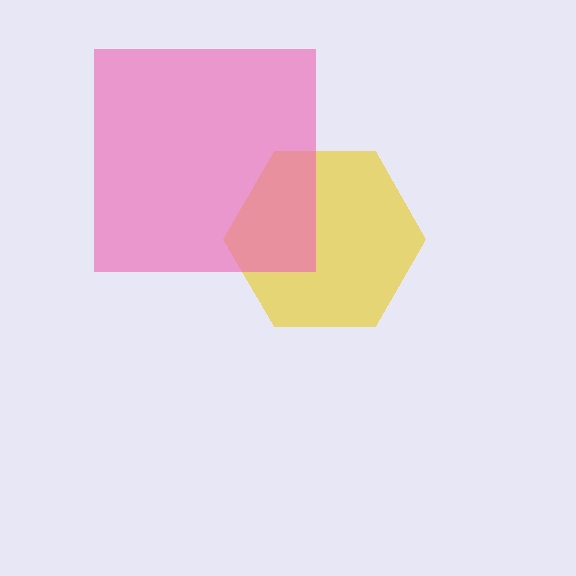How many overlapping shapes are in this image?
There are 2 overlapping shapes in the image.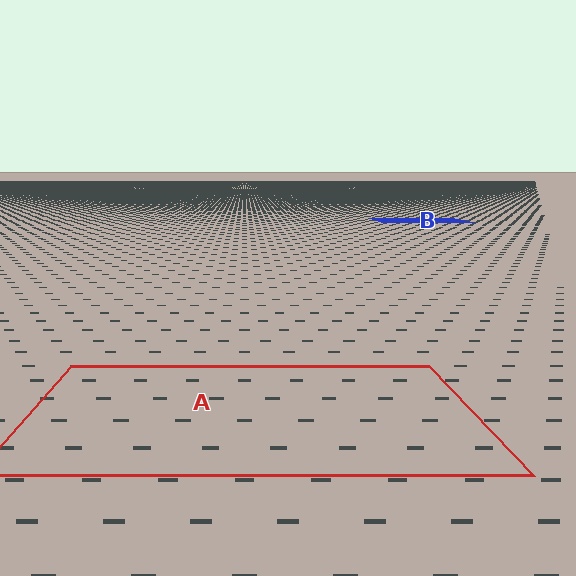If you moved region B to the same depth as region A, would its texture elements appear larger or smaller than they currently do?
They would appear larger. At a closer depth, the same texture elements are projected at a bigger on-screen size.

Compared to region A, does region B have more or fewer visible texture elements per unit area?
Region B has more texture elements per unit area — they are packed more densely because it is farther away.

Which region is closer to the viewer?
Region A is closer. The texture elements there are larger and more spread out.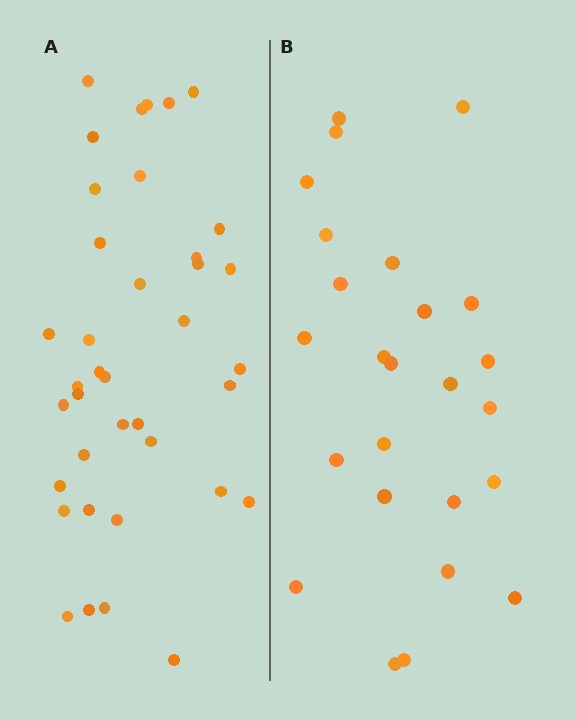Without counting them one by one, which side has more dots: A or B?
Region A (the left region) has more dots.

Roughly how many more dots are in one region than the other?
Region A has approximately 15 more dots than region B.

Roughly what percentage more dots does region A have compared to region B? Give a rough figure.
About 50% more.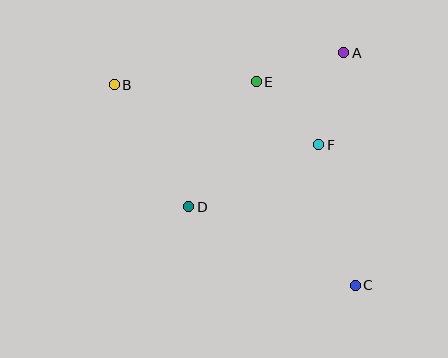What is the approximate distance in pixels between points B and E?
The distance between B and E is approximately 142 pixels.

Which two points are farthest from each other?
Points B and C are farthest from each other.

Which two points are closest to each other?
Points E and F are closest to each other.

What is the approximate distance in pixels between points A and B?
The distance between A and B is approximately 232 pixels.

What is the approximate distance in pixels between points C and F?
The distance between C and F is approximately 145 pixels.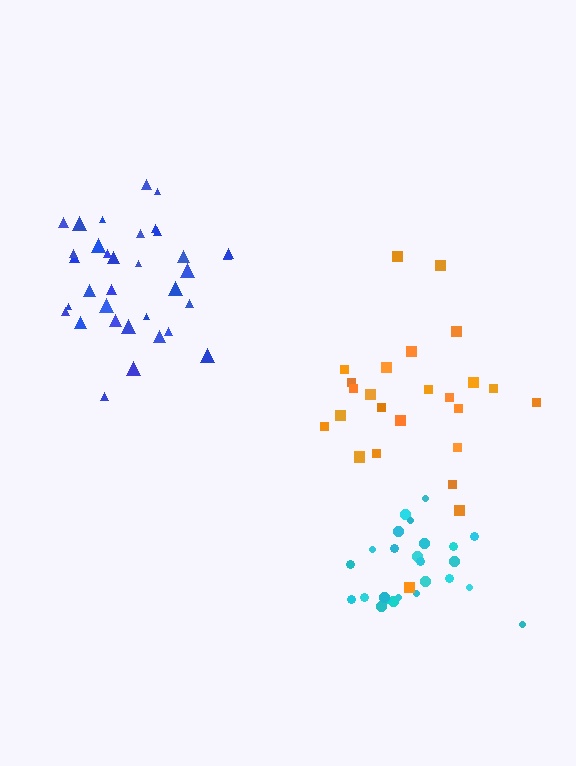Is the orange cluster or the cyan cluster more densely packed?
Cyan.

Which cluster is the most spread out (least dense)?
Orange.